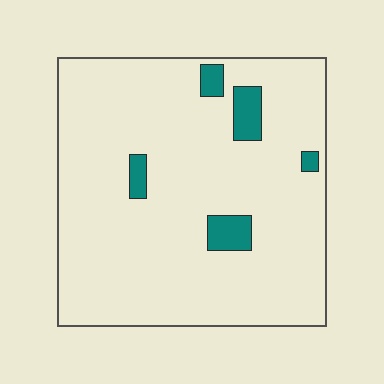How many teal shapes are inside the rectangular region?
5.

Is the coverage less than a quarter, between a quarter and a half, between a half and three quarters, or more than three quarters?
Less than a quarter.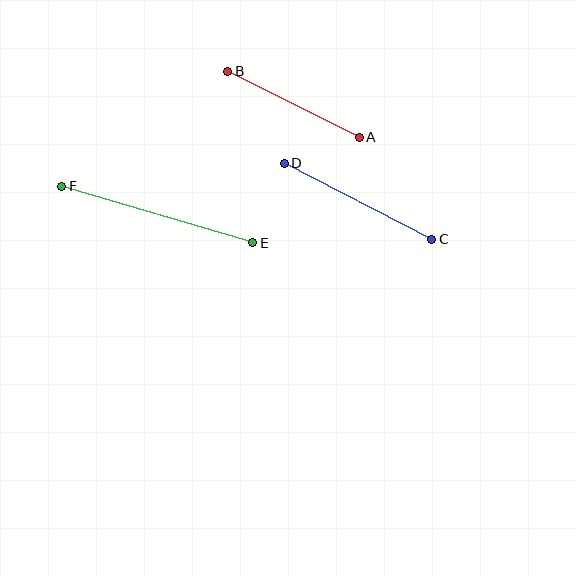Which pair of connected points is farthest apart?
Points E and F are farthest apart.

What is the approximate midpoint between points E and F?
The midpoint is at approximately (157, 214) pixels.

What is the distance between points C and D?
The distance is approximately 166 pixels.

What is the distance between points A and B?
The distance is approximately 147 pixels.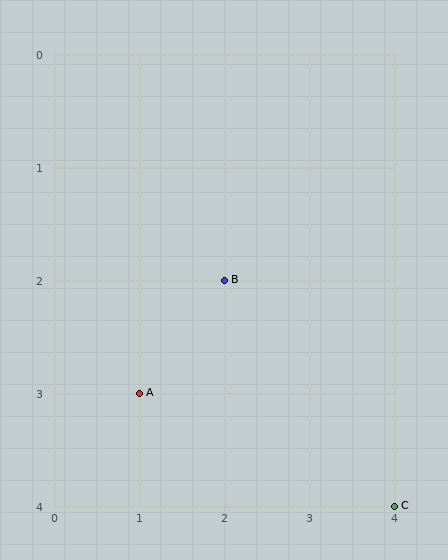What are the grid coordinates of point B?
Point B is at grid coordinates (2, 2).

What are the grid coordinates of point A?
Point A is at grid coordinates (1, 3).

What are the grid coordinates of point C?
Point C is at grid coordinates (4, 4).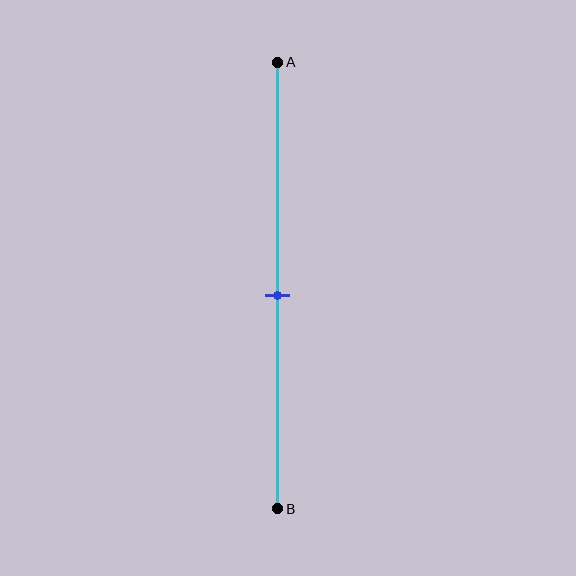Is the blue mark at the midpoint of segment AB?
Yes, the mark is approximately at the midpoint.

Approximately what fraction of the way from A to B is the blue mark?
The blue mark is approximately 50% of the way from A to B.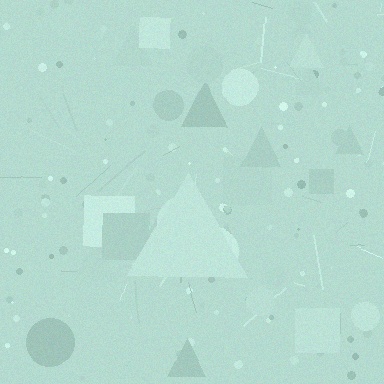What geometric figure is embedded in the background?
A triangle is embedded in the background.